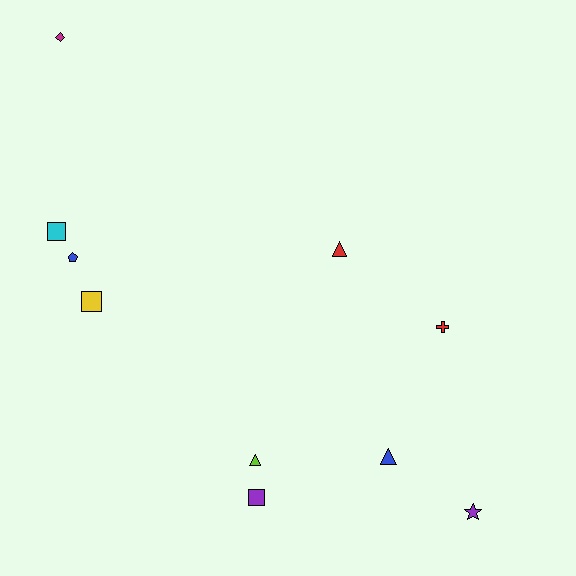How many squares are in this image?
There are 3 squares.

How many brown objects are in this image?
There are no brown objects.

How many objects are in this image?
There are 10 objects.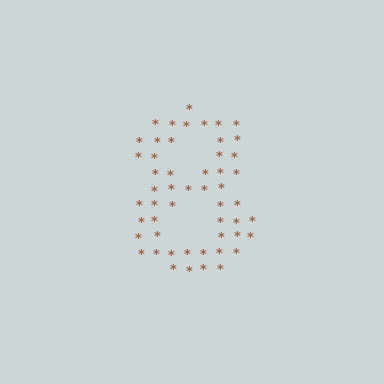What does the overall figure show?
The overall figure shows the digit 8.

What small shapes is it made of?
It is made of small asterisks.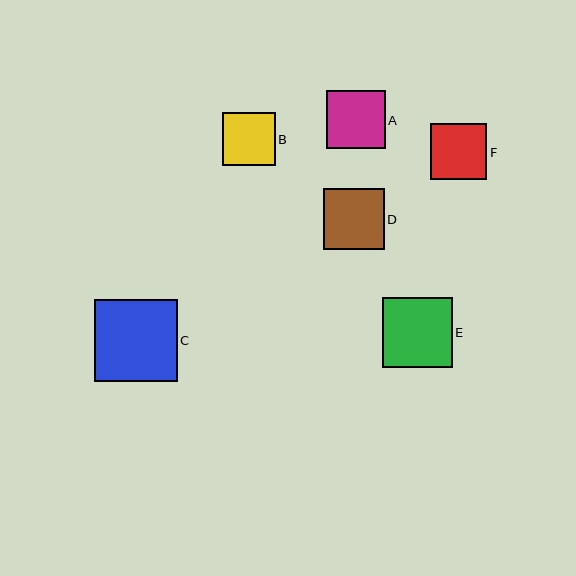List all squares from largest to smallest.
From largest to smallest: C, E, D, A, F, B.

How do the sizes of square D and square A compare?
Square D and square A are approximately the same size.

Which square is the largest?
Square C is the largest with a size of approximately 83 pixels.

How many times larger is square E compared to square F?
Square E is approximately 1.2 times the size of square F.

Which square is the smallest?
Square B is the smallest with a size of approximately 53 pixels.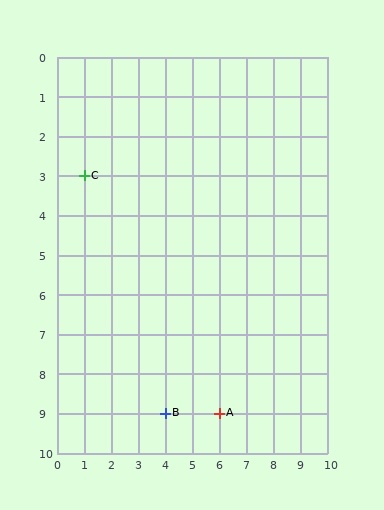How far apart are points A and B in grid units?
Points A and B are 2 columns apart.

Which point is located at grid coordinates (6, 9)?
Point A is at (6, 9).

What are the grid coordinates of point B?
Point B is at grid coordinates (4, 9).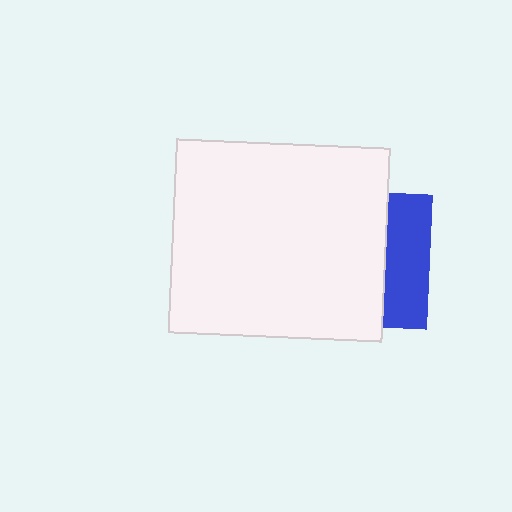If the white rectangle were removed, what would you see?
You would see the complete blue square.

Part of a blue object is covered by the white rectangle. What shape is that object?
It is a square.